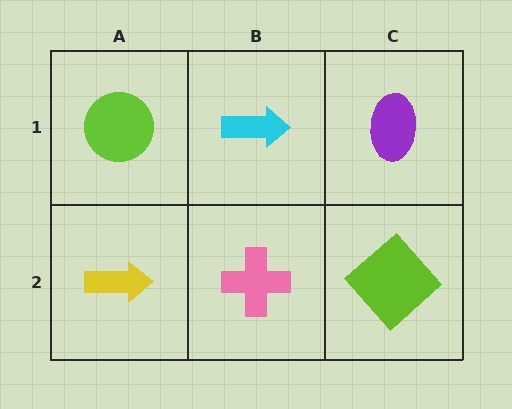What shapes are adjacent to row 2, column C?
A purple ellipse (row 1, column C), a pink cross (row 2, column B).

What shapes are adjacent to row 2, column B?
A cyan arrow (row 1, column B), a yellow arrow (row 2, column A), a lime diamond (row 2, column C).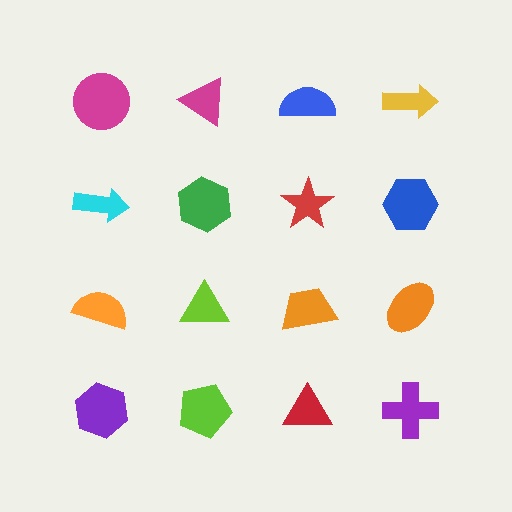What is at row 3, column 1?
An orange semicircle.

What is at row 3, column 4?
An orange ellipse.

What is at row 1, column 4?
A yellow arrow.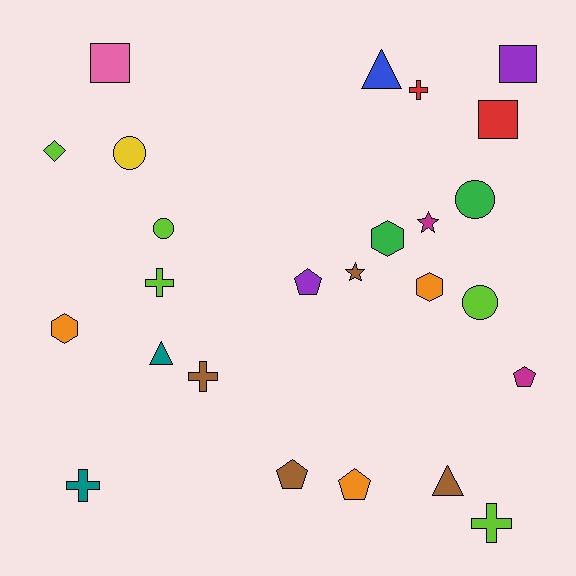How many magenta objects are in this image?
There are 2 magenta objects.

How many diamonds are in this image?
There is 1 diamond.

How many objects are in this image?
There are 25 objects.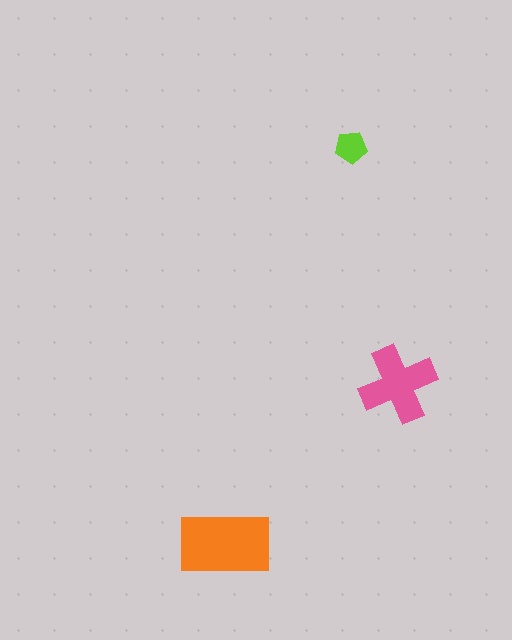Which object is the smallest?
The lime pentagon.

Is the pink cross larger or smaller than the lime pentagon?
Larger.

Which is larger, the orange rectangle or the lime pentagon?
The orange rectangle.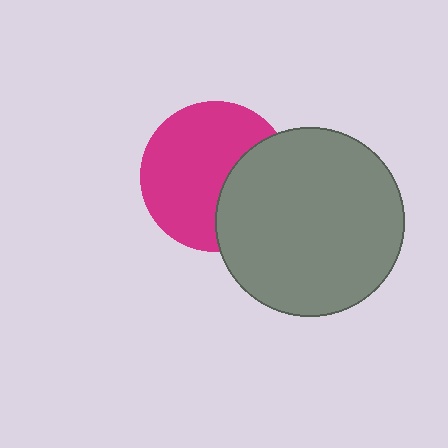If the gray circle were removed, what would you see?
You would see the complete magenta circle.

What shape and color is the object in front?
The object in front is a gray circle.